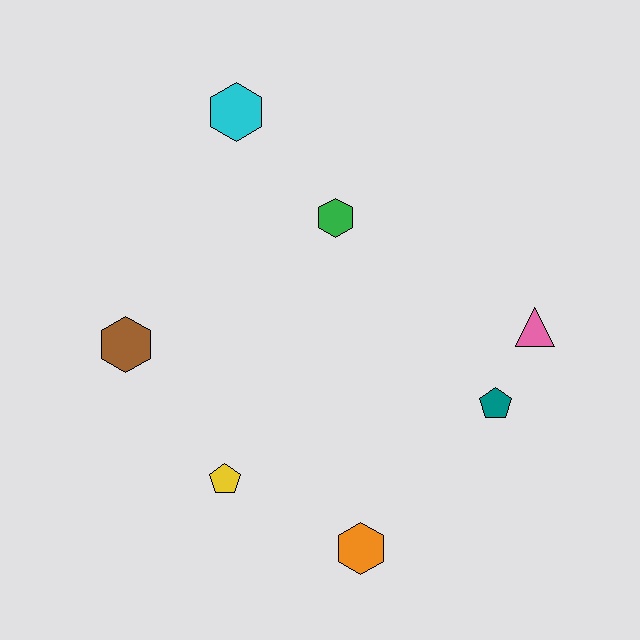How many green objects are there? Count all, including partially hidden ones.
There is 1 green object.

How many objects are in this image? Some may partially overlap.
There are 7 objects.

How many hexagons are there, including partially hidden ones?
There are 4 hexagons.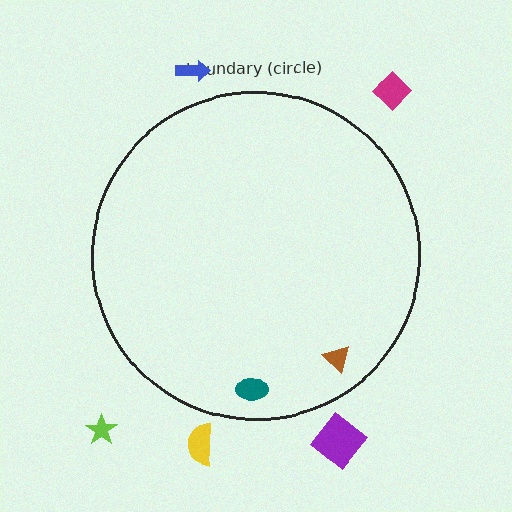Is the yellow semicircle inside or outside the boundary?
Outside.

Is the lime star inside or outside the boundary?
Outside.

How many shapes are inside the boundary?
2 inside, 5 outside.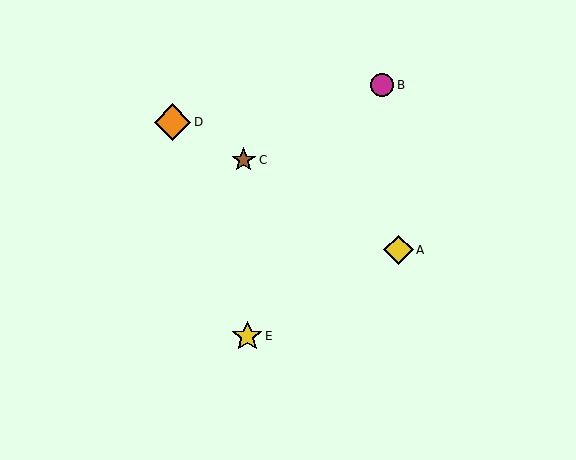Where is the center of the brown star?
The center of the brown star is at (244, 160).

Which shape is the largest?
The orange diamond (labeled D) is the largest.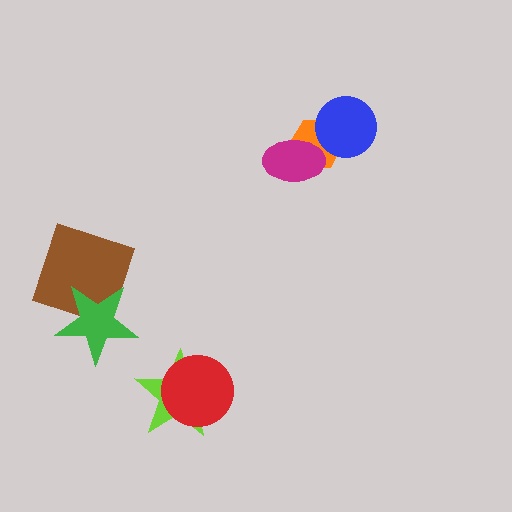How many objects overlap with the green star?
1 object overlaps with the green star.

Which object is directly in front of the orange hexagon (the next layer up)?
The blue circle is directly in front of the orange hexagon.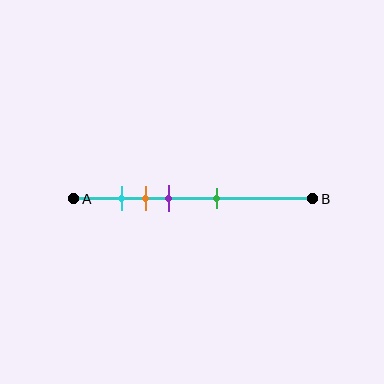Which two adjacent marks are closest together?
The cyan and orange marks are the closest adjacent pair.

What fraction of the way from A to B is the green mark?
The green mark is approximately 60% (0.6) of the way from A to B.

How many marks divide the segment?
There are 4 marks dividing the segment.